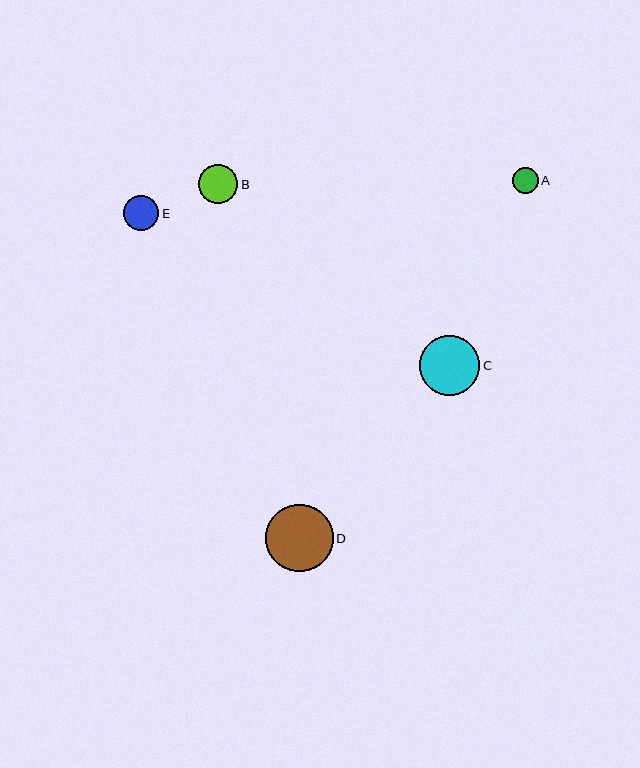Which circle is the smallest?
Circle A is the smallest with a size of approximately 25 pixels.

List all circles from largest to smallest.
From largest to smallest: D, C, B, E, A.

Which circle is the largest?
Circle D is the largest with a size of approximately 67 pixels.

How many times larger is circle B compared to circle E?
Circle B is approximately 1.1 times the size of circle E.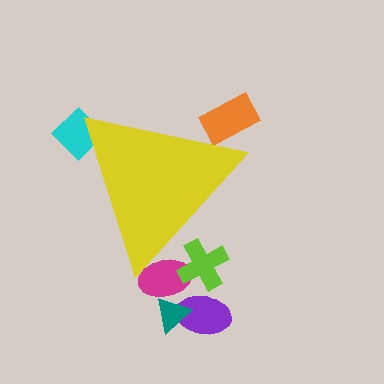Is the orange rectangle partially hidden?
Yes, the orange rectangle is partially hidden behind the yellow triangle.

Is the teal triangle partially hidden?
No, the teal triangle is fully visible.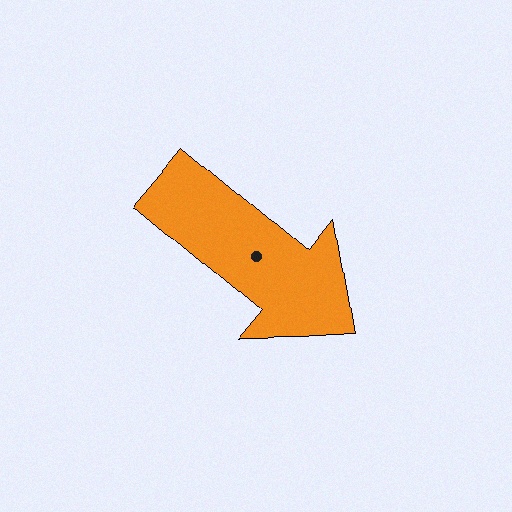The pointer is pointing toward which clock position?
Roughly 4 o'clock.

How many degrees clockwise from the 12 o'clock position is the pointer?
Approximately 130 degrees.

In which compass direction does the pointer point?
Southeast.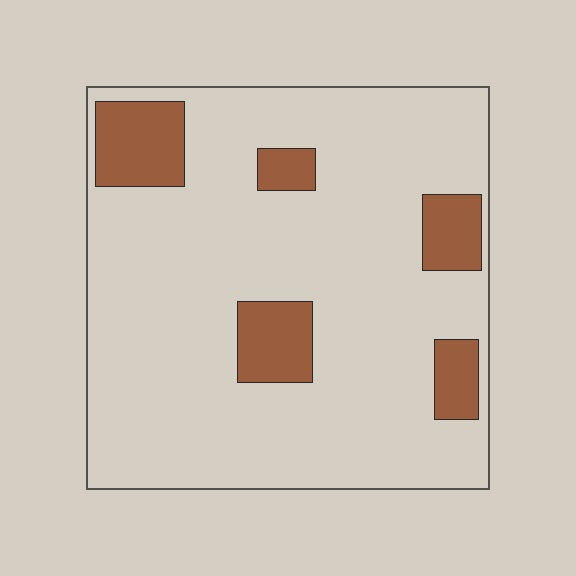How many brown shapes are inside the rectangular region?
5.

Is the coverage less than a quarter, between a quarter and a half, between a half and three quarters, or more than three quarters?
Less than a quarter.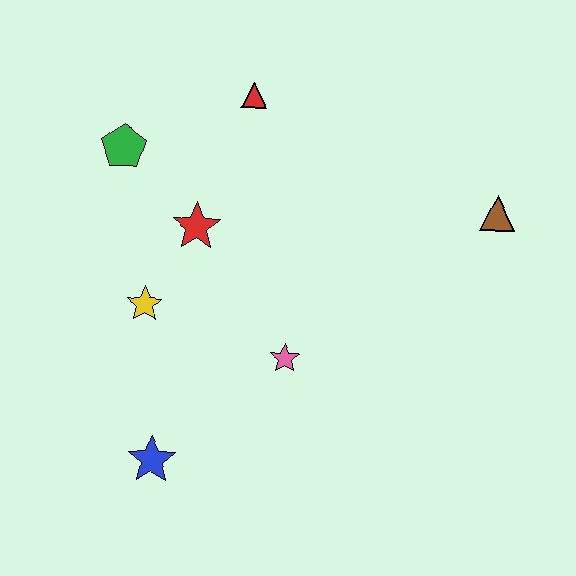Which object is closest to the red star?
The yellow star is closest to the red star.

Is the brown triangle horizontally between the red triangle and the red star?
No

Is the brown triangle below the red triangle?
Yes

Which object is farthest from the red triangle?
The blue star is farthest from the red triangle.